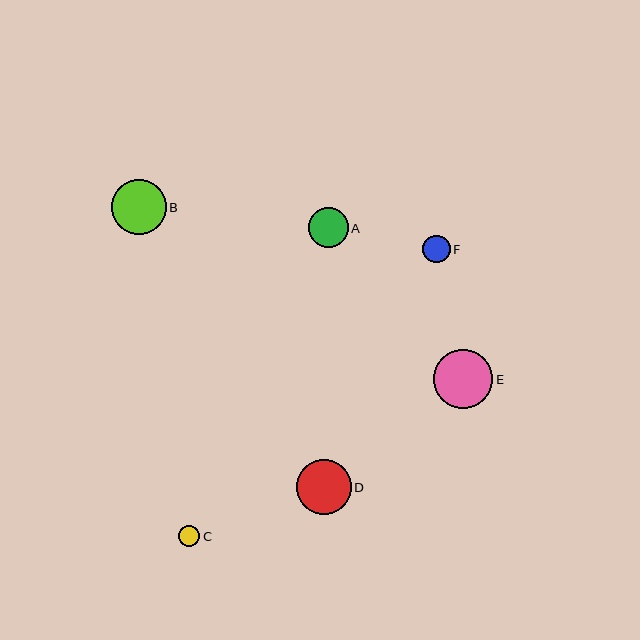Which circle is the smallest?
Circle C is the smallest with a size of approximately 21 pixels.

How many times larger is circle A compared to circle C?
Circle A is approximately 1.9 times the size of circle C.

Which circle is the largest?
Circle E is the largest with a size of approximately 59 pixels.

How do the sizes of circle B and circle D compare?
Circle B and circle D are approximately the same size.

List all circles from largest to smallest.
From largest to smallest: E, B, D, A, F, C.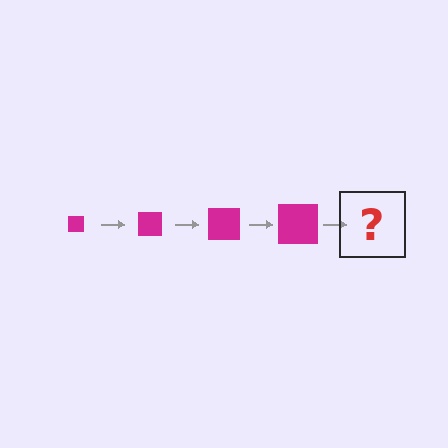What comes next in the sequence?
The next element should be a magenta square, larger than the previous one.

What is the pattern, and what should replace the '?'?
The pattern is that the square gets progressively larger each step. The '?' should be a magenta square, larger than the previous one.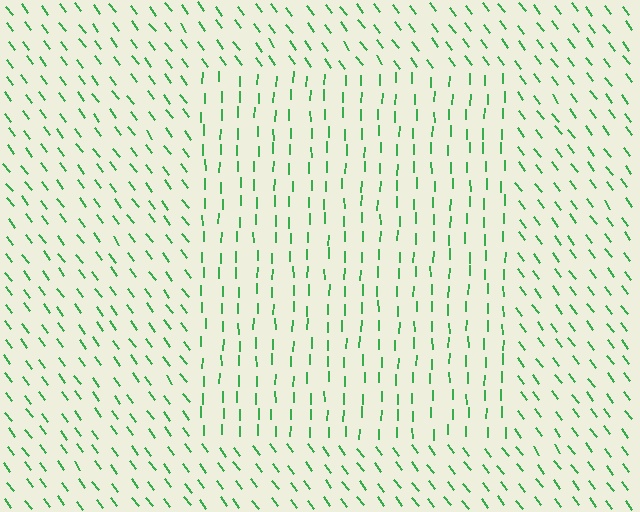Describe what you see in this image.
The image is filled with small green line segments. A rectangle region in the image has lines oriented differently from the surrounding lines, creating a visible texture boundary.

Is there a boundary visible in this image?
Yes, there is a texture boundary formed by a change in line orientation.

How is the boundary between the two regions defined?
The boundary is defined purely by a change in line orientation (approximately 37 degrees difference). All lines are the same color and thickness.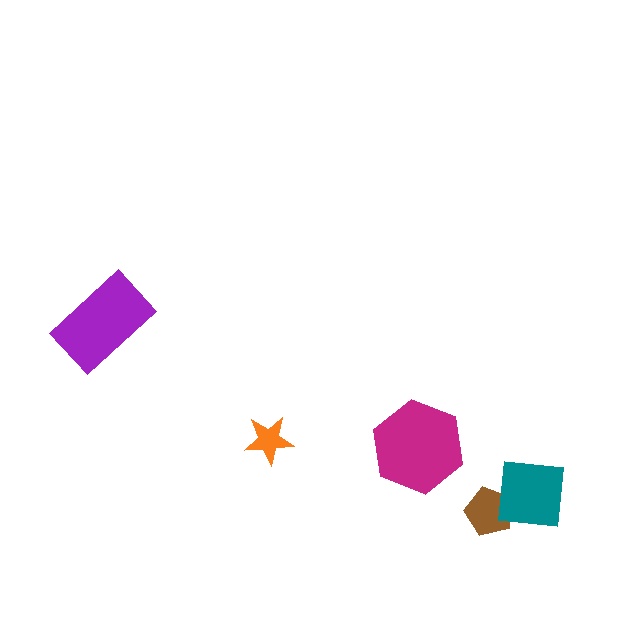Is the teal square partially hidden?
No, no other shape covers it.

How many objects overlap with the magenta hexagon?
0 objects overlap with the magenta hexagon.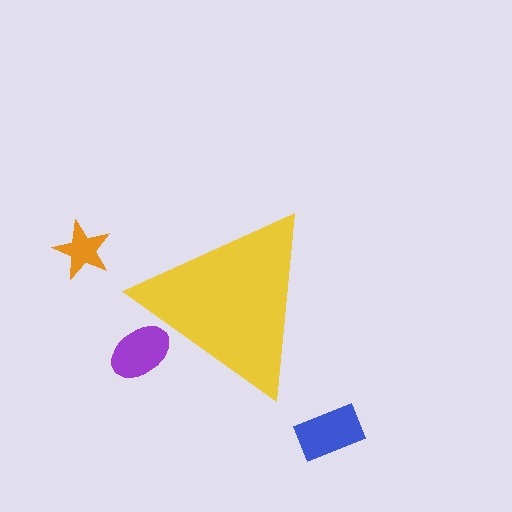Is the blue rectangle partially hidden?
No, the blue rectangle is fully visible.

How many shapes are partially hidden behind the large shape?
1 shape is partially hidden.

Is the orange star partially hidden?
No, the orange star is fully visible.